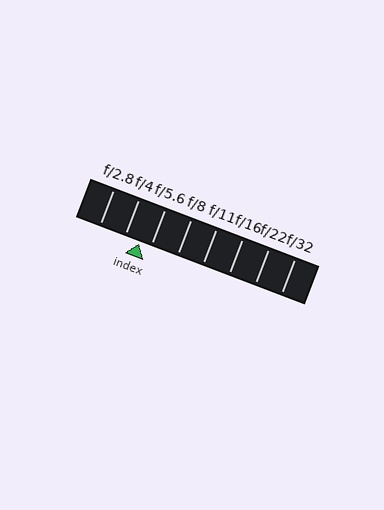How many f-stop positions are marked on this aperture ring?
There are 8 f-stop positions marked.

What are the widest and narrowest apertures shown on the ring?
The widest aperture shown is f/2.8 and the narrowest is f/32.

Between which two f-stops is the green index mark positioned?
The index mark is between f/4 and f/5.6.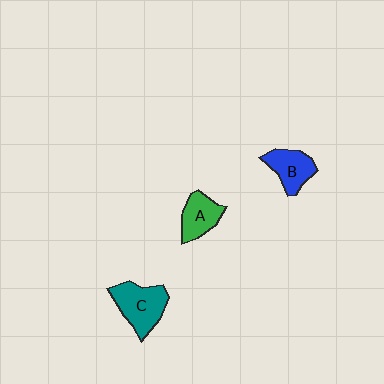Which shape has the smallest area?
Shape A (green).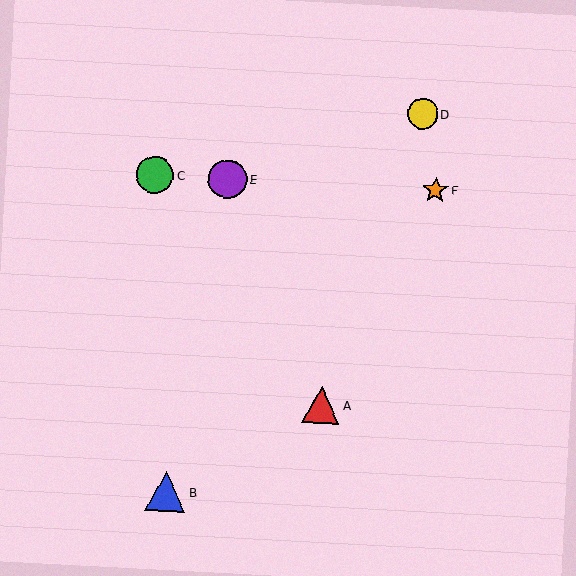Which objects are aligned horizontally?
Objects C, E, F are aligned horizontally.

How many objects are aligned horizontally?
3 objects (C, E, F) are aligned horizontally.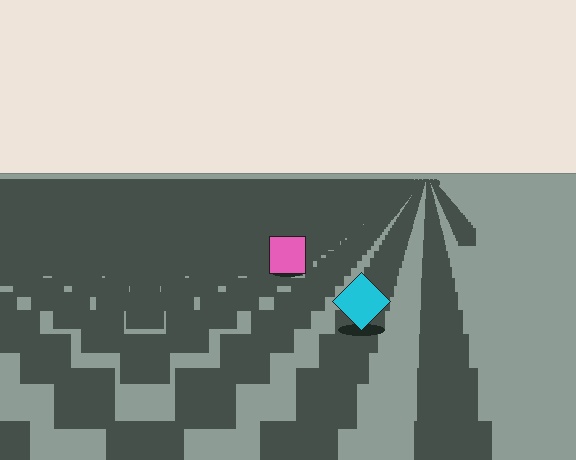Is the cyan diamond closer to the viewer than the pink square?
Yes. The cyan diamond is closer — you can tell from the texture gradient: the ground texture is coarser near it.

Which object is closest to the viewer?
The cyan diamond is closest. The texture marks near it are larger and more spread out.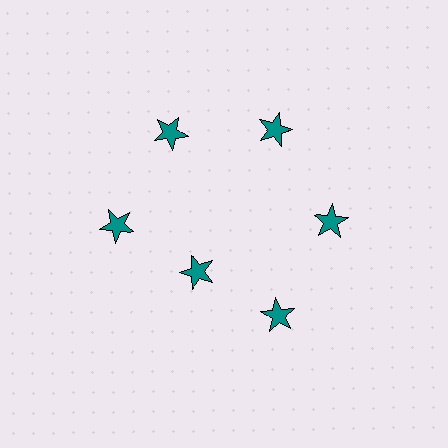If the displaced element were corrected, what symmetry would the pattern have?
It would have 6-fold rotational symmetry — the pattern would map onto itself every 60 degrees.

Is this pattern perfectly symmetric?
No. The 6 teal stars are arranged in a ring, but one element near the 7 o'clock position is pulled inward toward the center, breaking the 6-fold rotational symmetry.